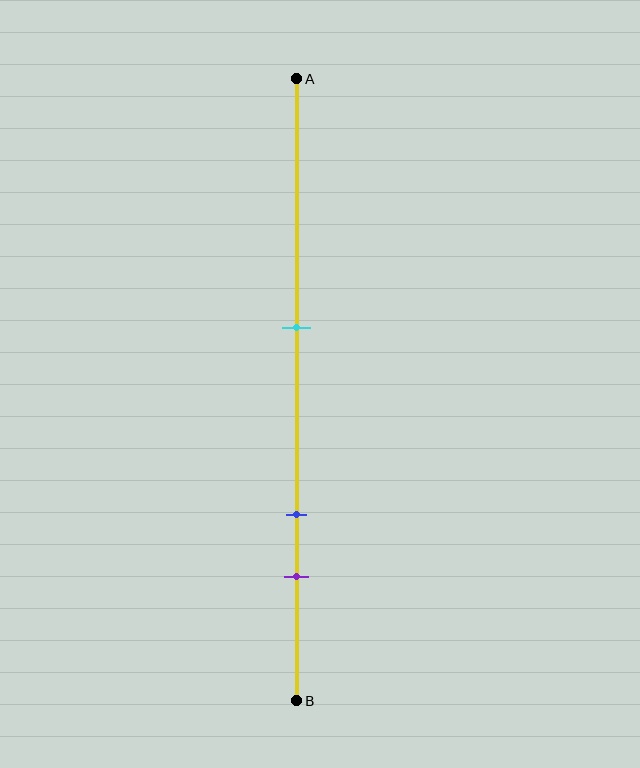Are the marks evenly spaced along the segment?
No, the marks are not evenly spaced.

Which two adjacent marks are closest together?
The blue and purple marks are the closest adjacent pair.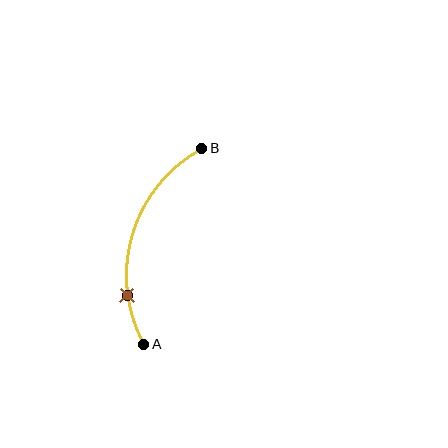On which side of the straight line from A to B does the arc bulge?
The arc bulges to the left of the straight line connecting A and B.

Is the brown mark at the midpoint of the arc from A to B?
No. The brown mark lies on the arc but is closer to endpoint A. The arc midpoint would be at the point on the curve equidistant along the arc from both A and B.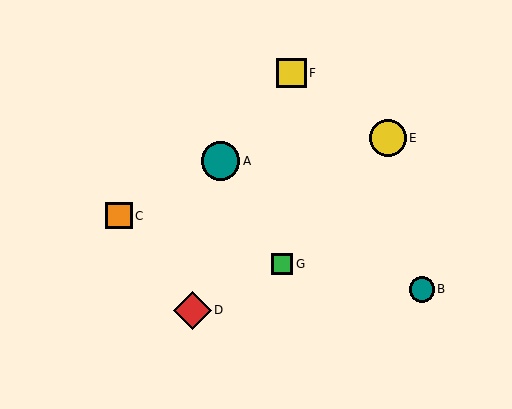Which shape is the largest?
The teal circle (labeled A) is the largest.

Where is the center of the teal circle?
The center of the teal circle is at (422, 289).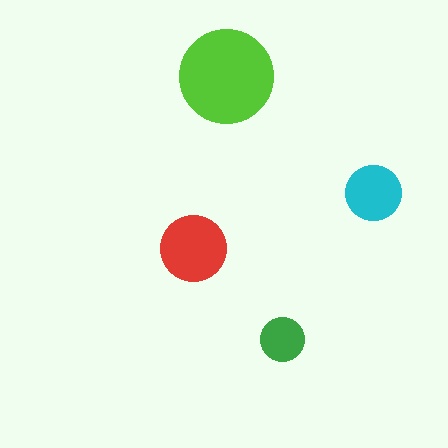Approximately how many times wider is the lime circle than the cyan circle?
About 1.5 times wider.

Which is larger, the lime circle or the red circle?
The lime one.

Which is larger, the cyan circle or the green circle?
The cyan one.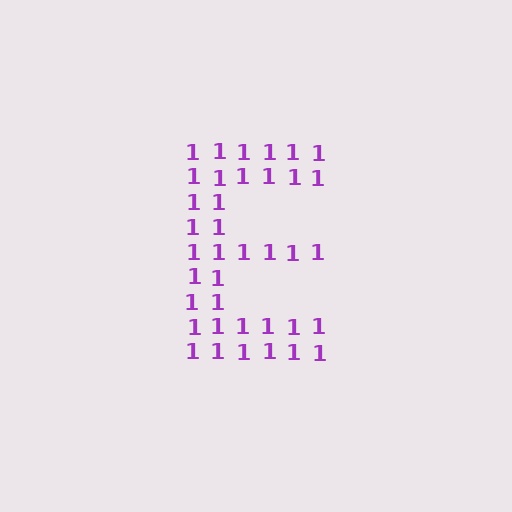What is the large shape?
The large shape is the letter E.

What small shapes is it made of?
It is made of small digit 1's.